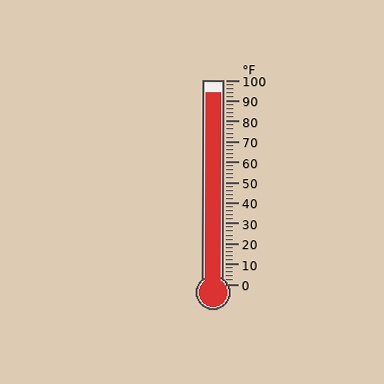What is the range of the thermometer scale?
The thermometer scale ranges from 0°F to 100°F.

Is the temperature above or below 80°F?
The temperature is above 80°F.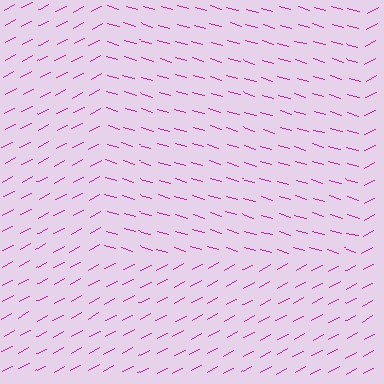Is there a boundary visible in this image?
Yes, there is a texture boundary formed by a change in line orientation.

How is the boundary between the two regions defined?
The boundary is defined purely by a change in line orientation (approximately 45 degrees difference). All lines are the same color and thickness.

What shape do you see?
I see a rectangle.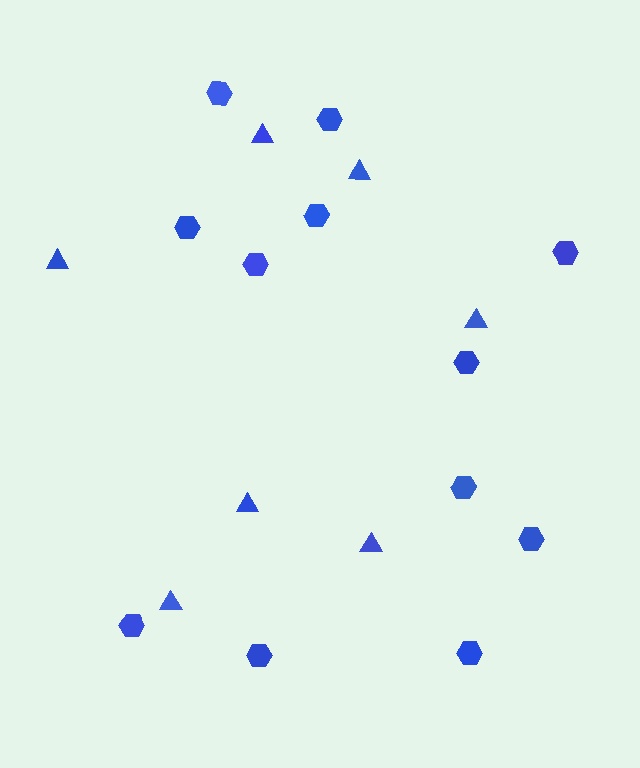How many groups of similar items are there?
There are 2 groups: one group of hexagons (12) and one group of triangles (7).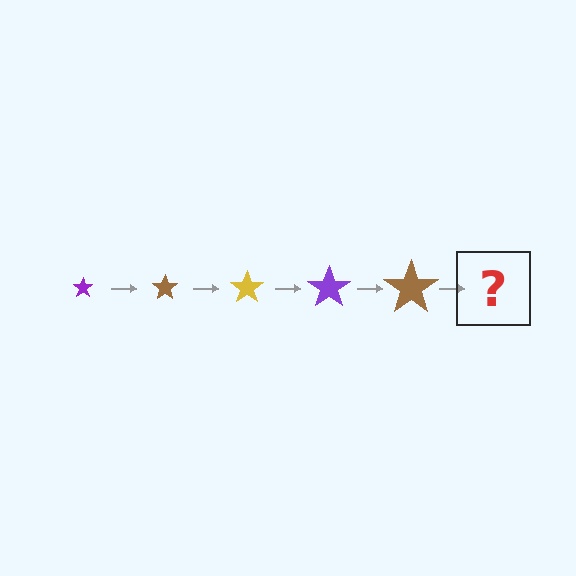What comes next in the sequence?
The next element should be a yellow star, larger than the previous one.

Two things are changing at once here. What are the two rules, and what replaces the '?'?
The two rules are that the star grows larger each step and the color cycles through purple, brown, and yellow. The '?' should be a yellow star, larger than the previous one.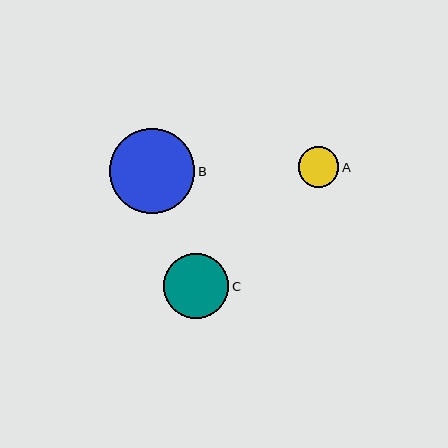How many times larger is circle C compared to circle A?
Circle C is approximately 1.6 times the size of circle A.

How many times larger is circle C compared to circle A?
Circle C is approximately 1.6 times the size of circle A.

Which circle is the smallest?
Circle A is the smallest with a size of approximately 41 pixels.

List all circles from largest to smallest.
From largest to smallest: B, C, A.